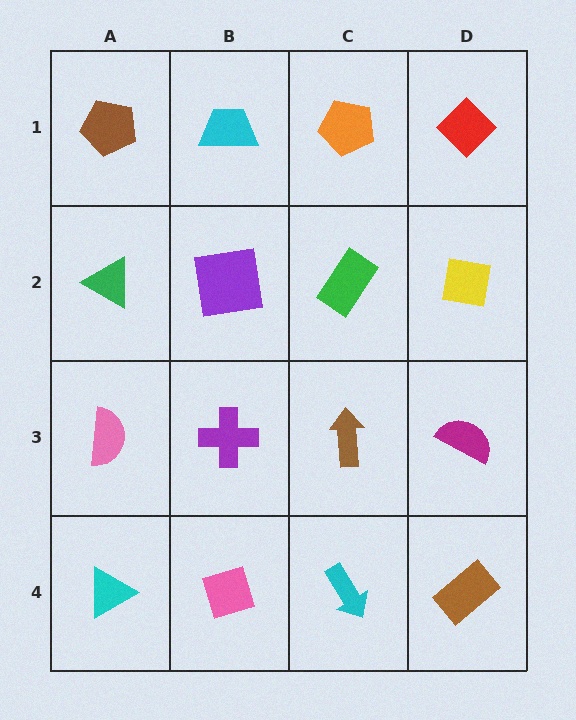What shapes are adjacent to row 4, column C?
A brown arrow (row 3, column C), a pink diamond (row 4, column B), a brown rectangle (row 4, column D).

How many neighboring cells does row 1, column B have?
3.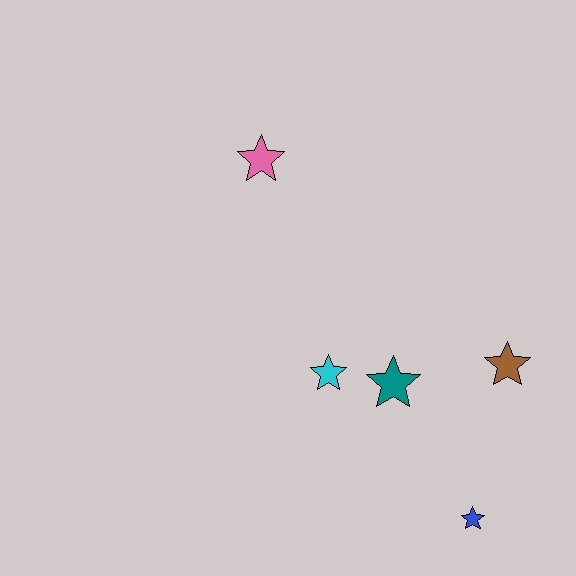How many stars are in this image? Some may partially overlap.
There are 5 stars.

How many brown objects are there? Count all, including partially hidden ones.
There is 1 brown object.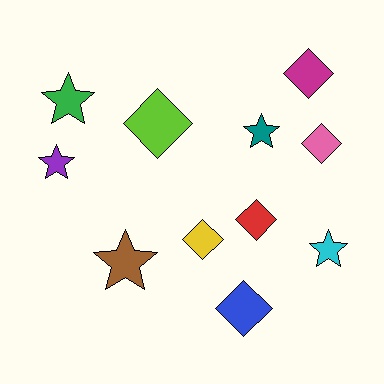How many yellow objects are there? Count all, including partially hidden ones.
There is 1 yellow object.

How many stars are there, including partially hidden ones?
There are 5 stars.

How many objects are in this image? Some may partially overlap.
There are 11 objects.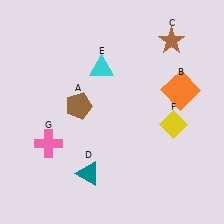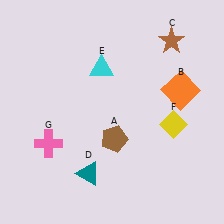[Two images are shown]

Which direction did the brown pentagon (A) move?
The brown pentagon (A) moved right.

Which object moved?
The brown pentagon (A) moved right.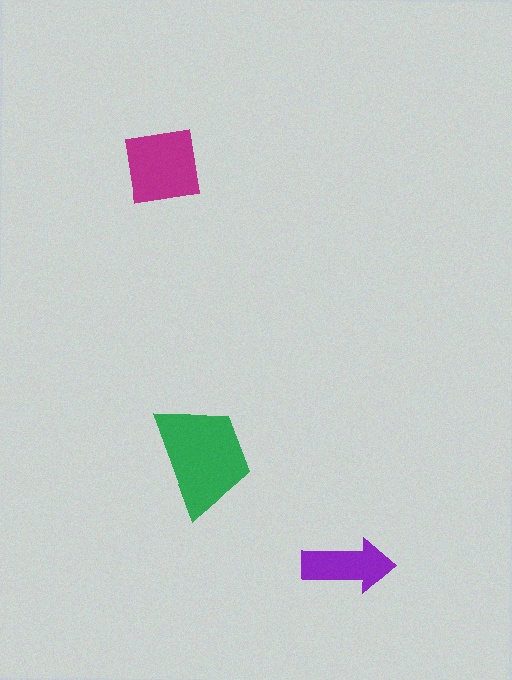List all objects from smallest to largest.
The purple arrow, the magenta square, the green trapezoid.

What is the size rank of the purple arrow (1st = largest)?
3rd.